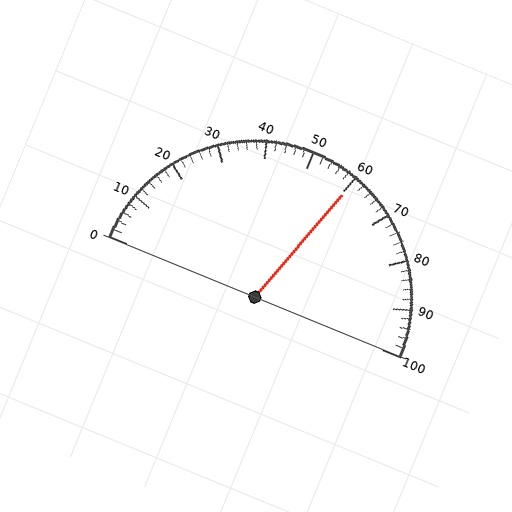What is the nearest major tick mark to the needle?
The nearest major tick mark is 60.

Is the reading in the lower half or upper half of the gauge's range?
The reading is in the upper half of the range (0 to 100).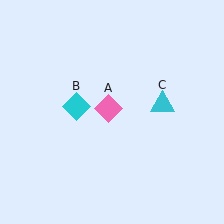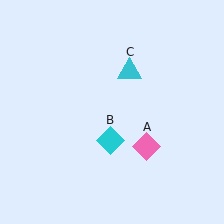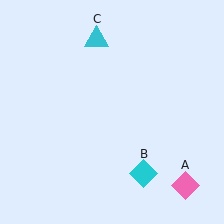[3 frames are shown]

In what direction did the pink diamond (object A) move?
The pink diamond (object A) moved down and to the right.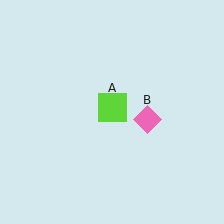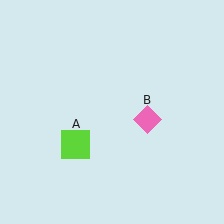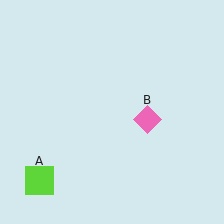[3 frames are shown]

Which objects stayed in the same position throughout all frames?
Pink diamond (object B) remained stationary.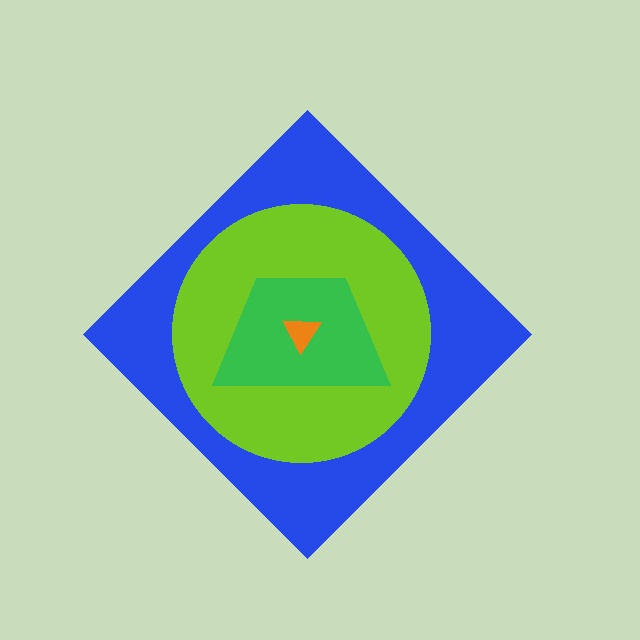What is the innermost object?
The orange triangle.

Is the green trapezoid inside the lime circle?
Yes.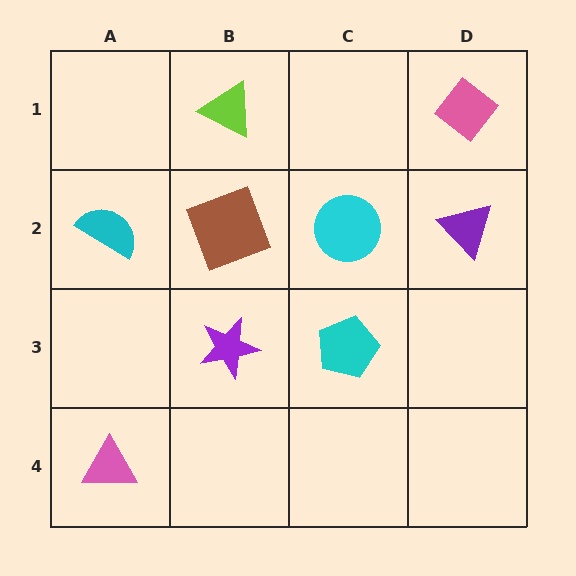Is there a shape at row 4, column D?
No, that cell is empty.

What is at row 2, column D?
A purple triangle.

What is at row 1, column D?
A pink diamond.